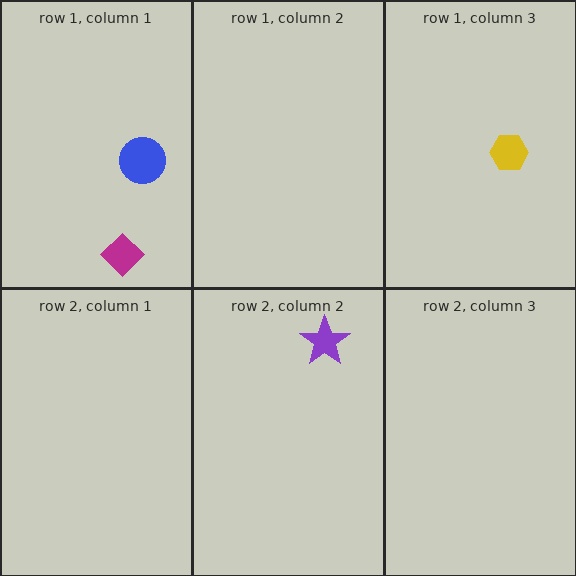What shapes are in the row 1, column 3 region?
The yellow hexagon.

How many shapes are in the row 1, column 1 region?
2.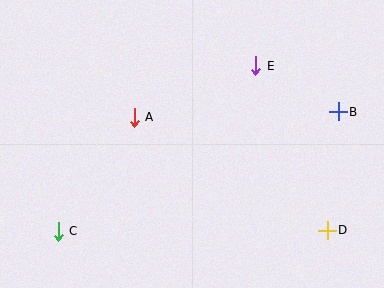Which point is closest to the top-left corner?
Point A is closest to the top-left corner.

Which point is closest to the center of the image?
Point A at (134, 117) is closest to the center.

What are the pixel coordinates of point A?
Point A is at (134, 117).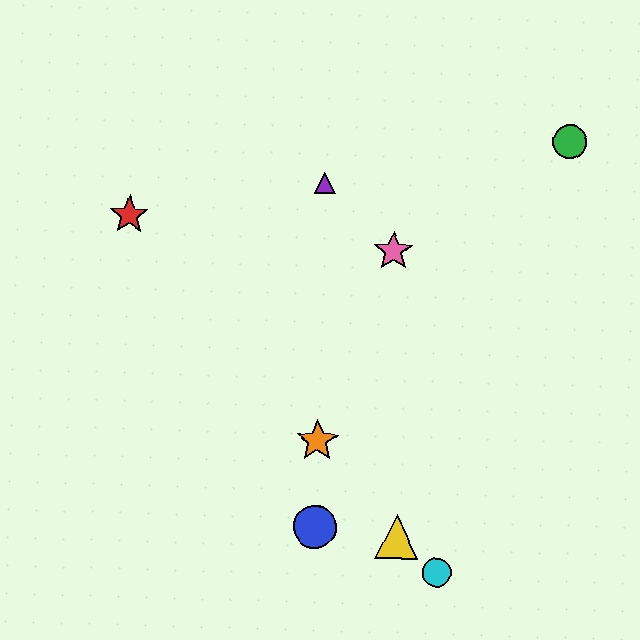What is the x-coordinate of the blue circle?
The blue circle is at x≈315.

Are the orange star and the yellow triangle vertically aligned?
No, the orange star is at x≈317 and the yellow triangle is at x≈397.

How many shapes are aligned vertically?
3 shapes (the blue circle, the purple triangle, the orange star) are aligned vertically.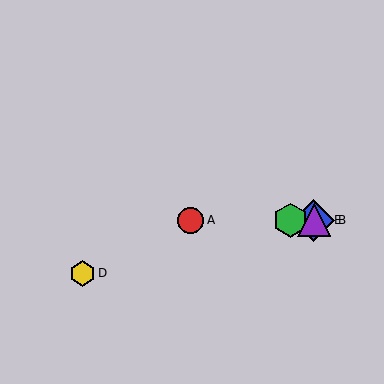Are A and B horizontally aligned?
Yes, both are at y≈220.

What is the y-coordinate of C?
Object C is at y≈220.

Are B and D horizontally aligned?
No, B is at y≈220 and D is at y≈273.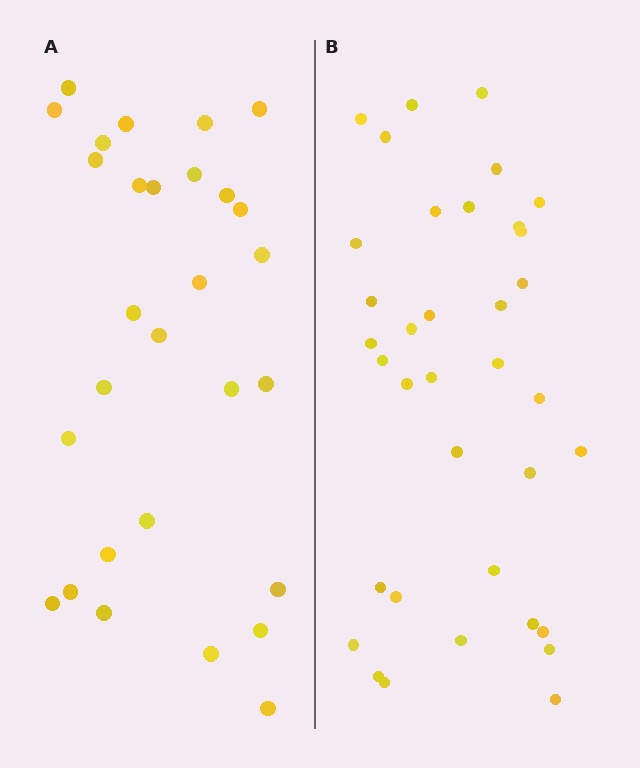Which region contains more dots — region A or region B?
Region B (the right region) has more dots.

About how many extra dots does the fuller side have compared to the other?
Region B has roughly 8 or so more dots than region A.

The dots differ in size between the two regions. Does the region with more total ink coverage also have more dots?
No. Region A has more total ink coverage because its dots are larger, but region B actually contains more individual dots. Total area can be misleading — the number of items is what matters here.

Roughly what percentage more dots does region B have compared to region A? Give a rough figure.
About 25% more.